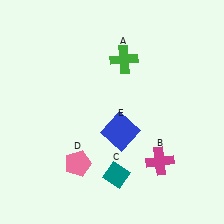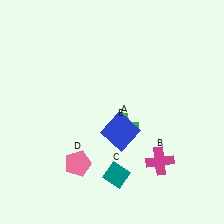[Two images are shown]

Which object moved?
The green cross (A) moved down.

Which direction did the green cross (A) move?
The green cross (A) moved down.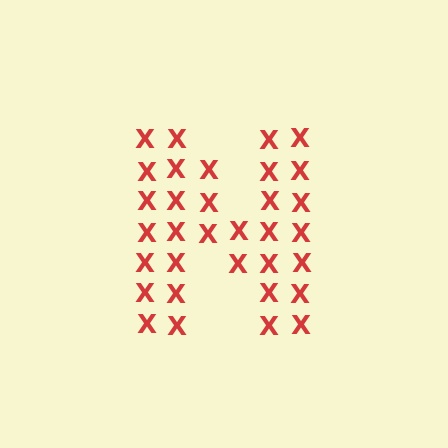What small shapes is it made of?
It is made of small letter X's.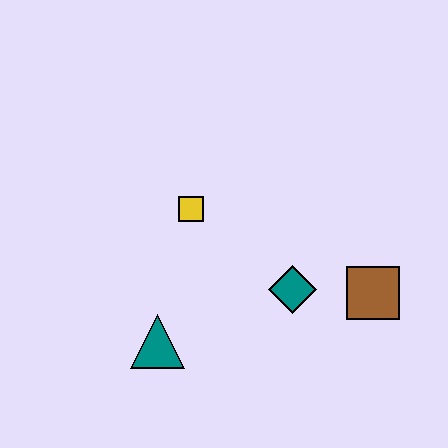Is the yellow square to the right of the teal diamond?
No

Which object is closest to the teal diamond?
The brown square is closest to the teal diamond.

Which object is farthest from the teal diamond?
The teal triangle is farthest from the teal diamond.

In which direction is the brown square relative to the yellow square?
The brown square is to the right of the yellow square.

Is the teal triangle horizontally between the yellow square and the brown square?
No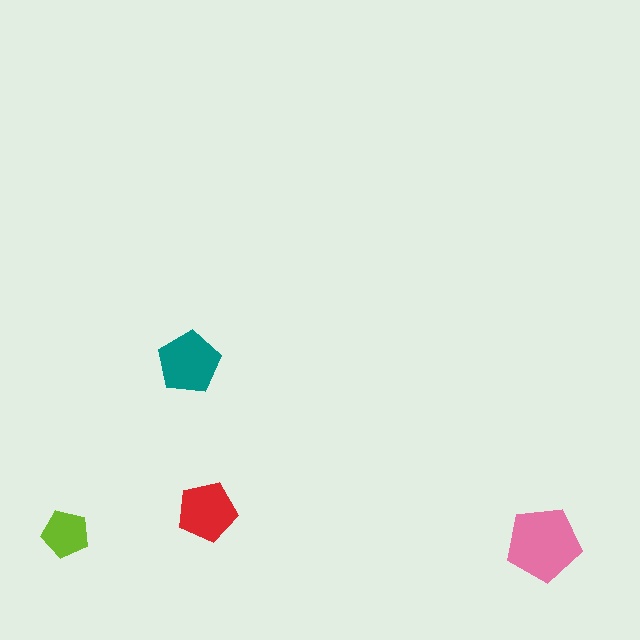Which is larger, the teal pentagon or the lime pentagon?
The teal one.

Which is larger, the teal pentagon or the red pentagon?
The teal one.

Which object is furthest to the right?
The pink pentagon is rightmost.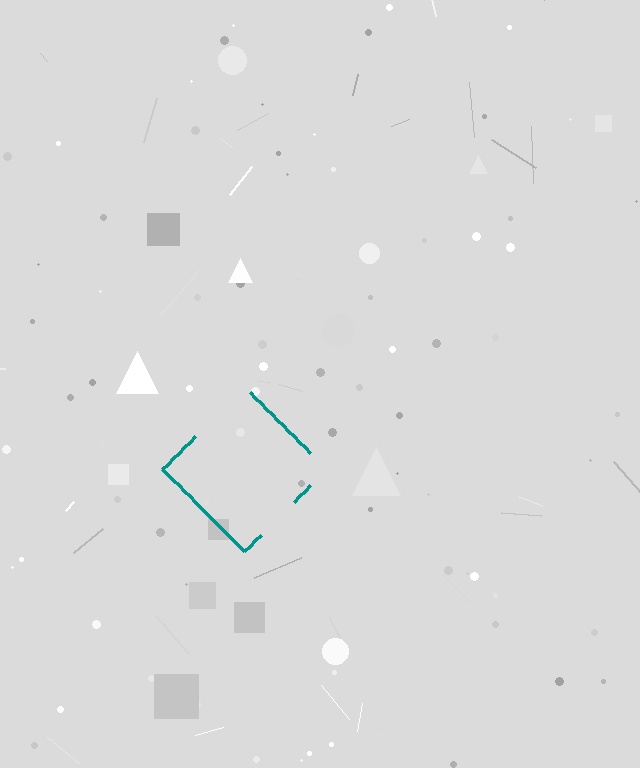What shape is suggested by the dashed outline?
The dashed outline suggests a diamond.